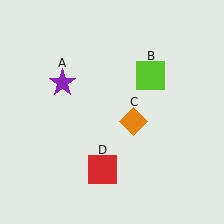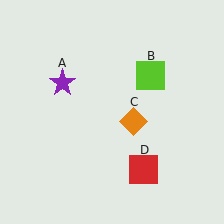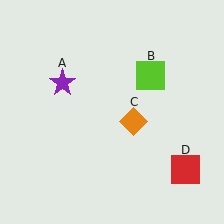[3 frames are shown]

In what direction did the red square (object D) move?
The red square (object D) moved right.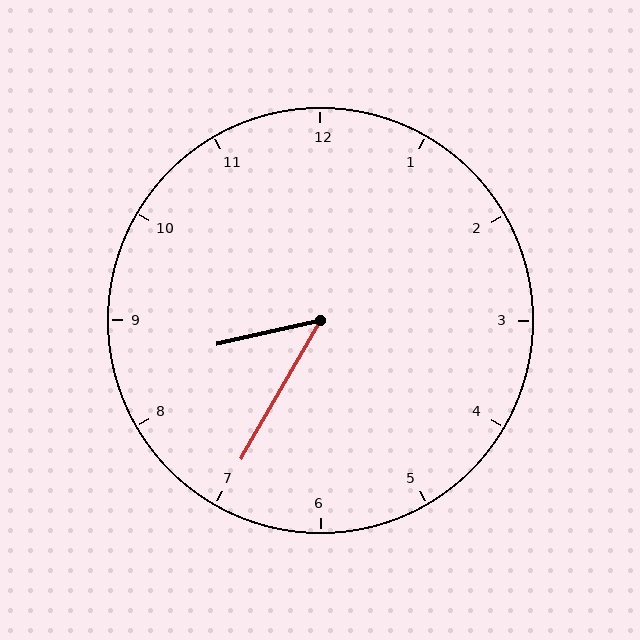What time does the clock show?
8:35.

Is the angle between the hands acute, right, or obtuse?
It is acute.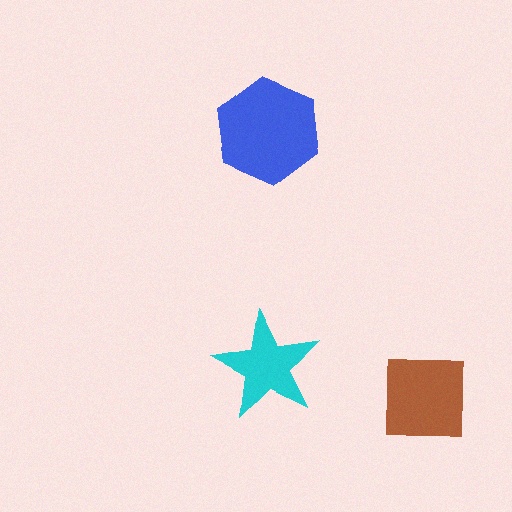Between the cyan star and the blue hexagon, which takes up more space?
The blue hexagon.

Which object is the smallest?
The cyan star.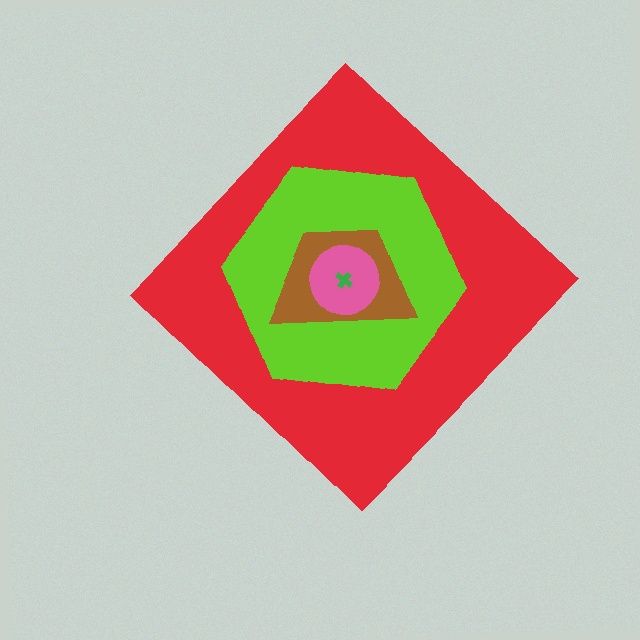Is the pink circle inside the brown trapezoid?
Yes.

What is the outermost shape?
The red diamond.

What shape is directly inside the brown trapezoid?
The pink circle.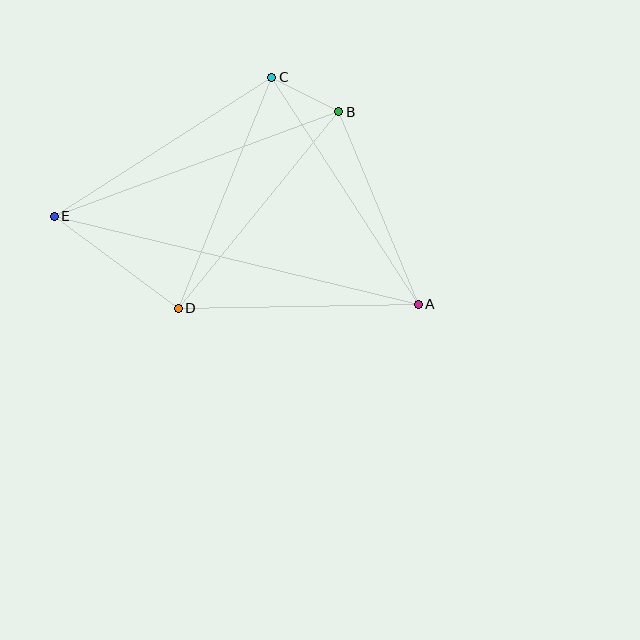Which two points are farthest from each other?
Points A and E are farthest from each other.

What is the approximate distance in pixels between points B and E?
The distance between B and E is approximately 303 pixels.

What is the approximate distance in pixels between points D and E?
The distance between D and E is approximately 154 pixels.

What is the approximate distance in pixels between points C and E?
The distance between C and E is approximately 258 pixels.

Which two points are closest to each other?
Points B and C are closest to each other.